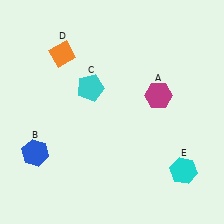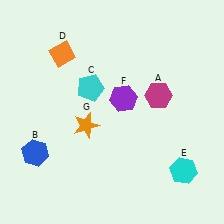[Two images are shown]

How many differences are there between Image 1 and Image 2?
There are 2 differences between the two images.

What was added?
A purple hexagon (F), an orange star (G) were added in Image 2.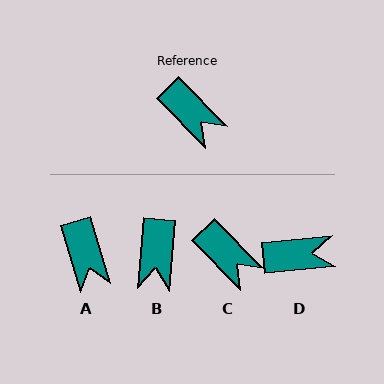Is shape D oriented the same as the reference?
No, it is off by about 51 degrees.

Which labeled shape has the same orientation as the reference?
C.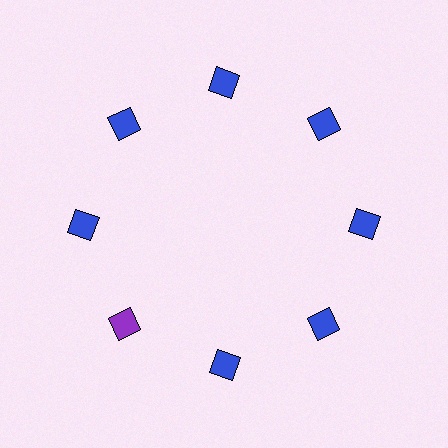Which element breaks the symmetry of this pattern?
The purple diamond at roughly the 8 o'clock position breaks the symmetry. All other shapes are blue diamonds.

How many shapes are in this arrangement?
There are 8 shapes arranged in a ring pattern.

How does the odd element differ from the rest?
It has a different color: purple instead of blue.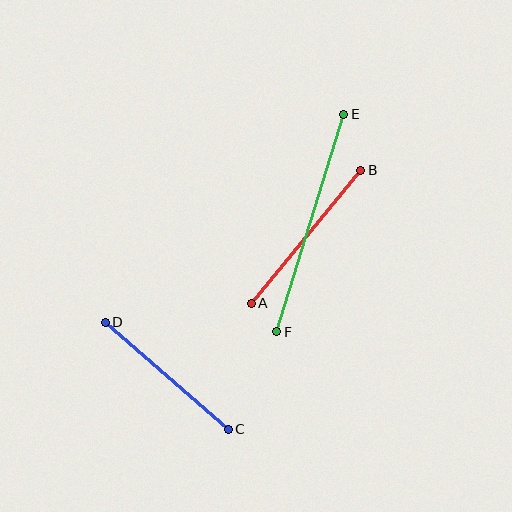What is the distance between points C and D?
The distance is approximately 163 pixels.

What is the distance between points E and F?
The distance is approximately 227 pixels.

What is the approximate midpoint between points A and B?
The midpoint is at approximately (306, 237) pixels.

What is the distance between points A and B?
The distance is approximately 172 pixels.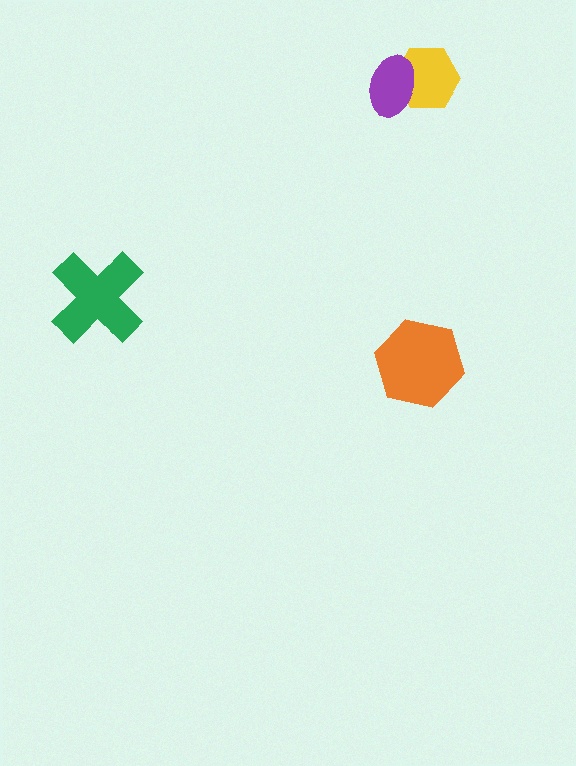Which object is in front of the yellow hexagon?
The purple ellipse is in front of the yellow hexagon.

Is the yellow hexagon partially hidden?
Yes, it is partially covered by another shape.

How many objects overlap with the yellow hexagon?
1 object overlaps with the yellow hexagon.